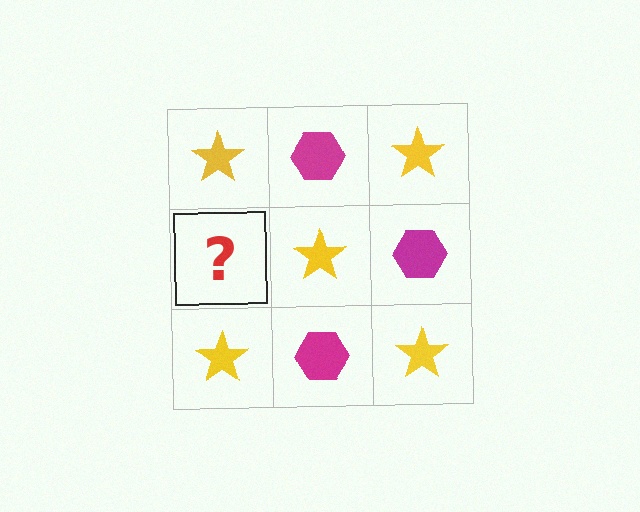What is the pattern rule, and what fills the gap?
The rule is that it alternates yellow star and magenta hexagon in a checkerboard pattern. The gap should be filled with a magenta hexagon.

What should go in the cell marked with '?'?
The missing cell should contain a magenta hexagon.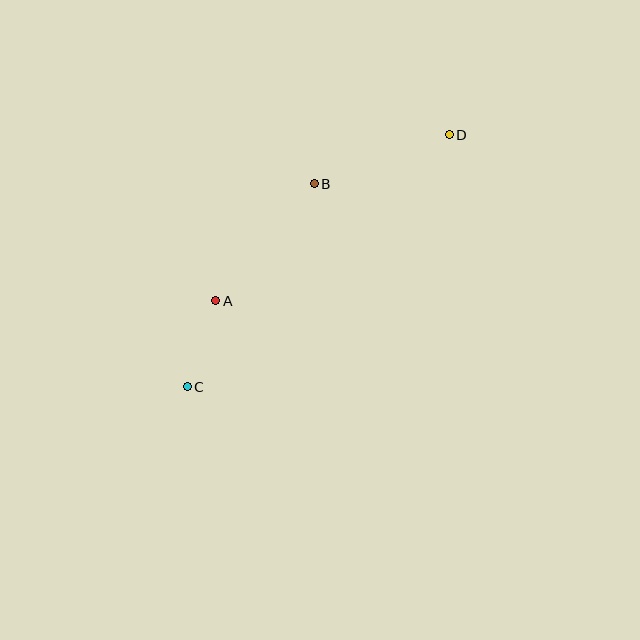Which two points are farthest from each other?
Points C and D are farthest from each other.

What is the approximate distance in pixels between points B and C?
The distance between B and C is approximately 239 pixels.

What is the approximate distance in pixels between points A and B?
The distance between A and B is approximately 153 pixels.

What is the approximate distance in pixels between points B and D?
The distance between B and D is approximately 143 pixels.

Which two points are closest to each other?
Points A and C are closest to each other.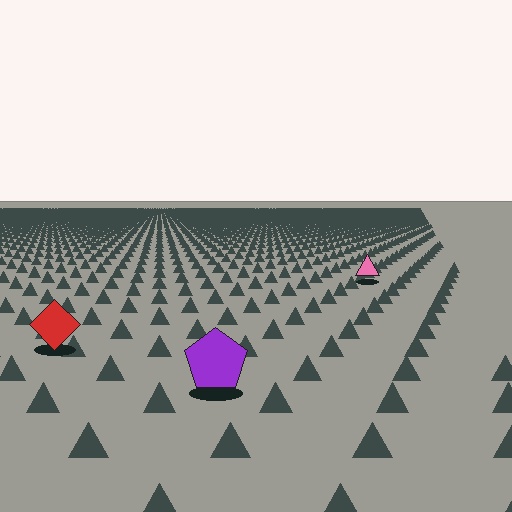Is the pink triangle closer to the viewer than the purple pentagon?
No. The purple pentagon is closer — you can tell from the texture gradient: the ground texture is coarser near it.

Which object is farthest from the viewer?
The pink triangle is farthest from the viewer. It appears smaller and the ground texture around it is denser.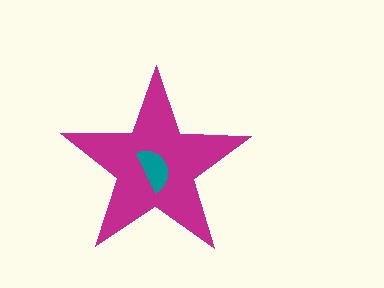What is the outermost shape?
The magenta star.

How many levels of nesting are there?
2.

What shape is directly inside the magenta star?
The teal semicircle.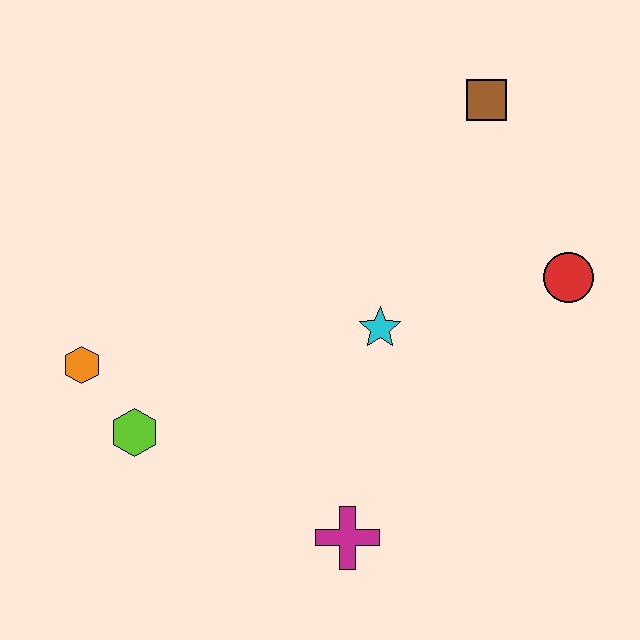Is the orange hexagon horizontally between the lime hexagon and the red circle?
No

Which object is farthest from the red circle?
The orange hexagon is farthest from the red circle.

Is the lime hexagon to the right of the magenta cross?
No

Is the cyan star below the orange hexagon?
No